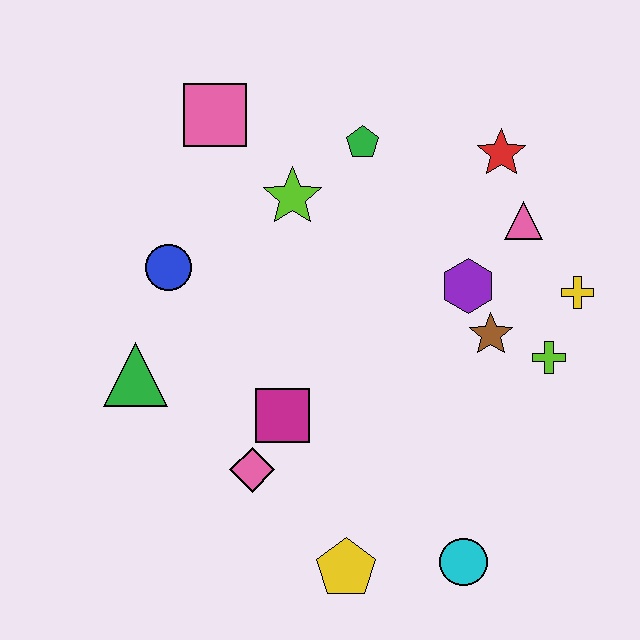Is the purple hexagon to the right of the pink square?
Yes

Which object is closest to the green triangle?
The blue circle is closest to the green triangle.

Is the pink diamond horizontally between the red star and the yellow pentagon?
No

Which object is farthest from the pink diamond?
The red star is farthest from the pink diamond.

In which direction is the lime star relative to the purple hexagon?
The lime star is to the left of the purple hexagon.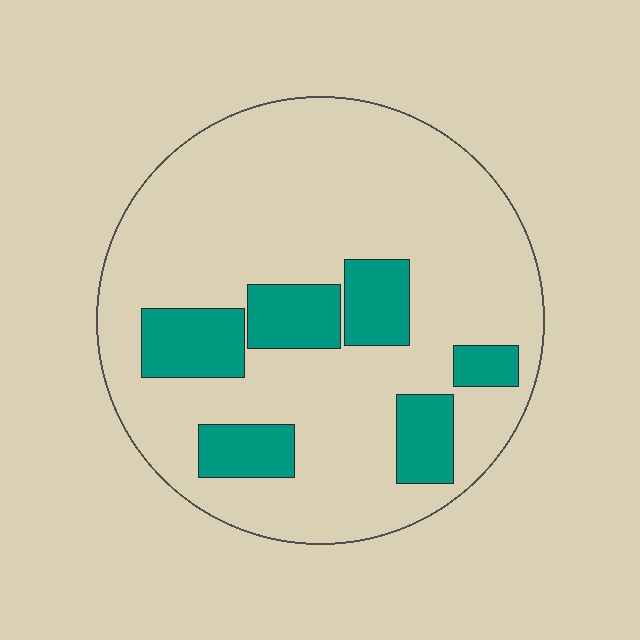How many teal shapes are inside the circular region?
6.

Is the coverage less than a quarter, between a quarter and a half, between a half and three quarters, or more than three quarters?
Less than a quarter.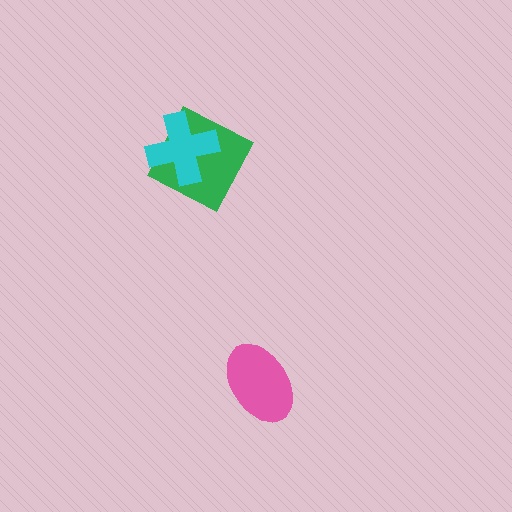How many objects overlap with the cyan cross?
1 object overlaps with the cyan cross.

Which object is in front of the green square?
The cyan cross is in front of the green square.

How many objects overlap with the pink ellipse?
0 objects overlap with the pink ellipse.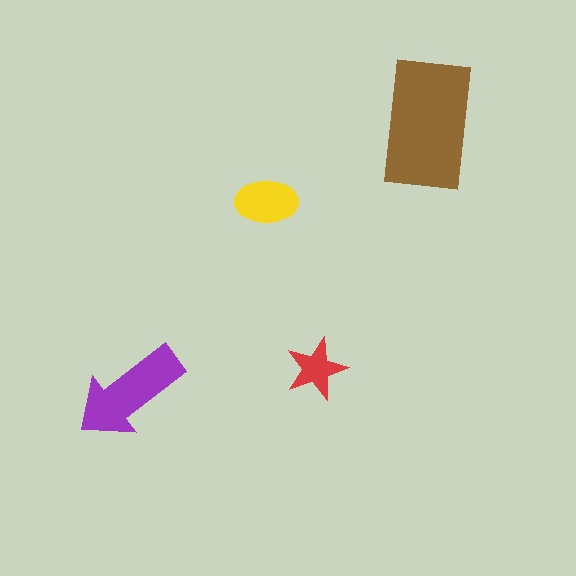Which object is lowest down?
The purple arrow is bottommost.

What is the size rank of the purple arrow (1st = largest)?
2nd.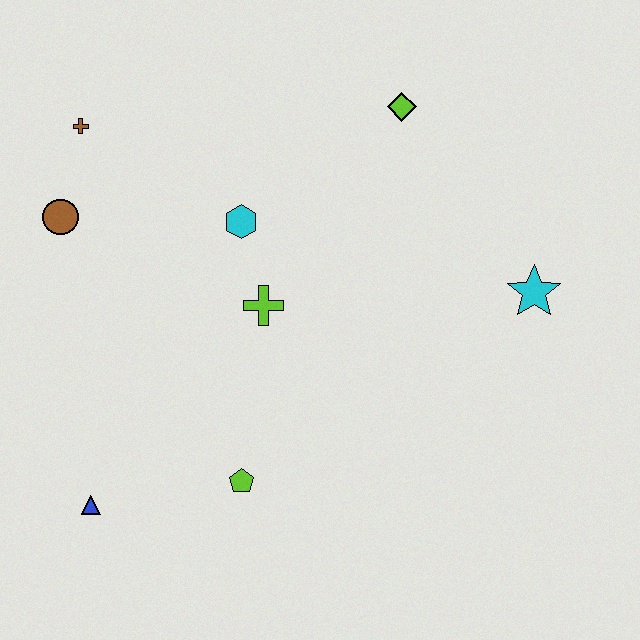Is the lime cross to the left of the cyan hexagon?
No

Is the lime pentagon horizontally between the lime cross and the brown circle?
Yes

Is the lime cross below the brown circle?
Yes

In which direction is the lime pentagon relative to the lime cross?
The lime pentagon is below the lime cross.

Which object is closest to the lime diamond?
The cyan hexagon is closest to the lime diamond.